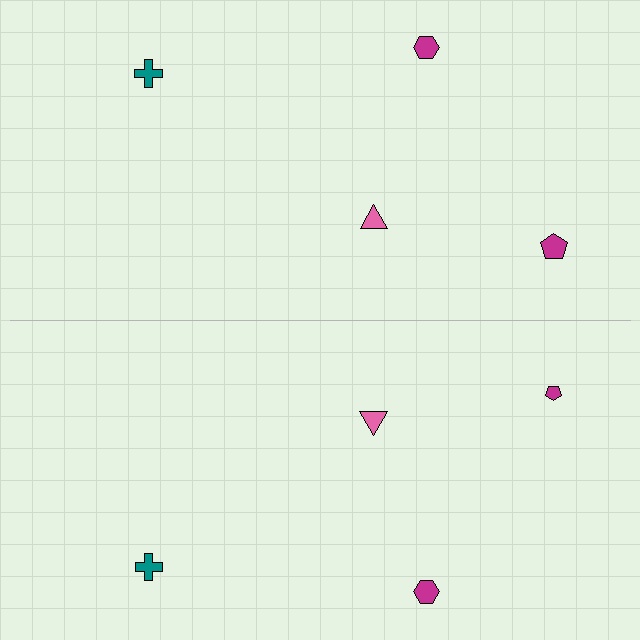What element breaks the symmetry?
The magenta pentagon on the bottom side has a different size than its mirror counterpart.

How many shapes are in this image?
There are 8 shapes in this image.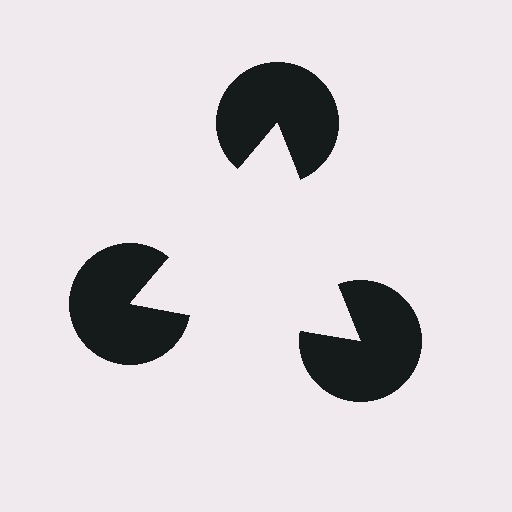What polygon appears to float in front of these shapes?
An illusory triangle — its edges are inferred from the aligned wedge cuts in the pac-man discs, not physically drawn.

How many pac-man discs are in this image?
There are 3 — one at each vertex of the illusory triangle.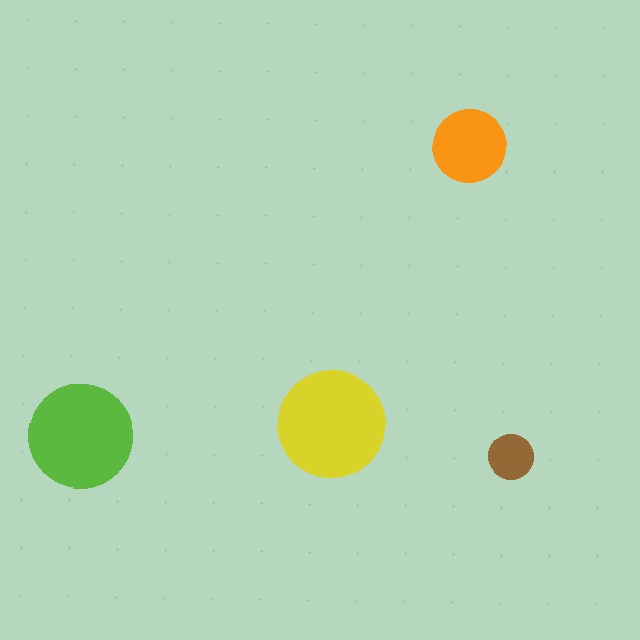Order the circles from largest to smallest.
the yellow one, the lime one, the orange one, the brown one.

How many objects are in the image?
There are 4 objects in the image.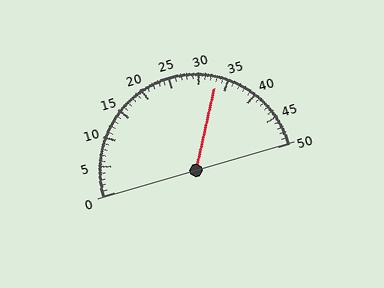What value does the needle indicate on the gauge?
The needle indicates approximately 33.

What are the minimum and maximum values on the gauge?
The gauge ranges from 0 to 50.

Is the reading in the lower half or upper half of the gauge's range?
The reading is in the upper half of the range (0 to 50).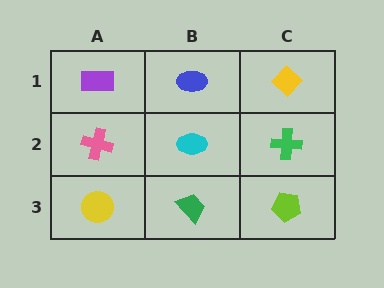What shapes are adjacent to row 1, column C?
A green cross (row 2, column C), a blue ellipse (row 1, column B).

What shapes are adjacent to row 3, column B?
A cyan ellipse (row 2, column B), a yellow circle (row 3, column A), a lime pentagon (row 3, column C).